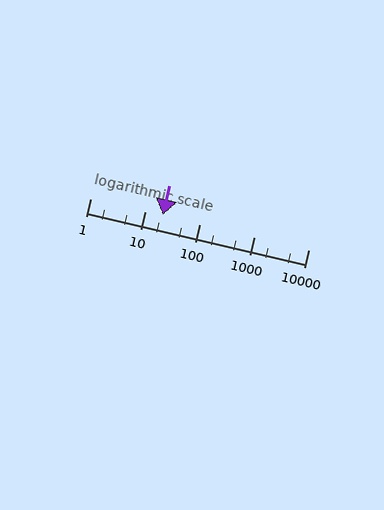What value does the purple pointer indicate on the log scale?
The pointer indicates approximately 21.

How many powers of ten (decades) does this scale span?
The scale spans 4 decades, from 1 to 10000.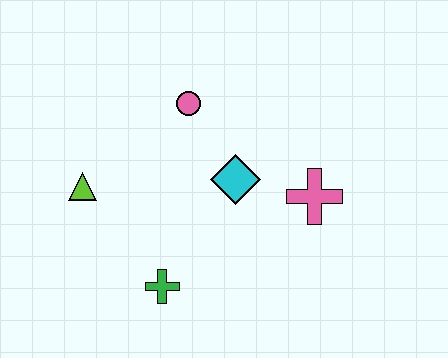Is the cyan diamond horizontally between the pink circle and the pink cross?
Yes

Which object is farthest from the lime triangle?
The pink cross is farthest from the lime triangle.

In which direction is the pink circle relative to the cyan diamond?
The pink circle is above the cyan diamond.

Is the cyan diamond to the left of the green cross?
No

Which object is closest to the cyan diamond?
The pink cross is closest to the cyan diamond.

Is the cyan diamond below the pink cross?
No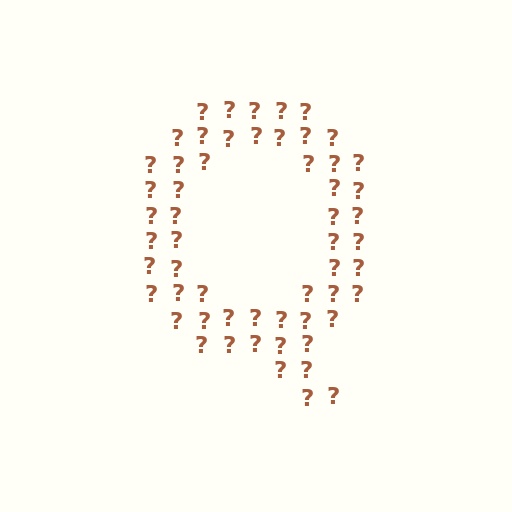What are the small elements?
The small elements are question marks.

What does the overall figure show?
The overall figure shows the letter Q.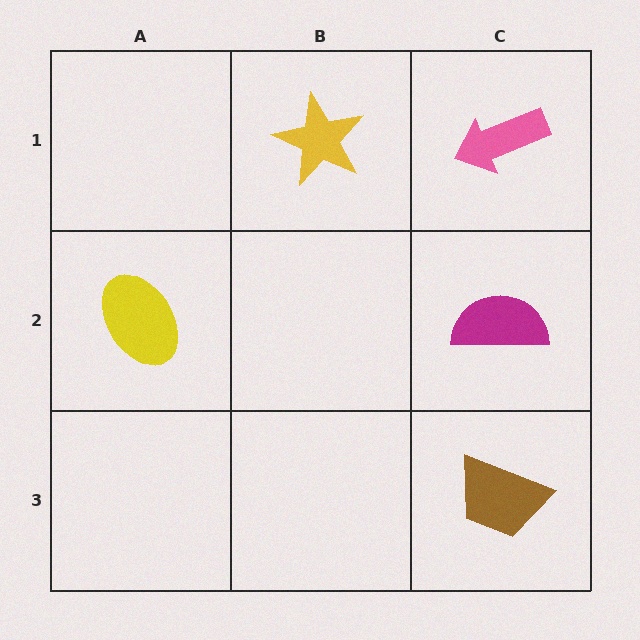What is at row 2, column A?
A yellow ellipse.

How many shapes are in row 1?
2 shapes.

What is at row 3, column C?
A brown trapezoid.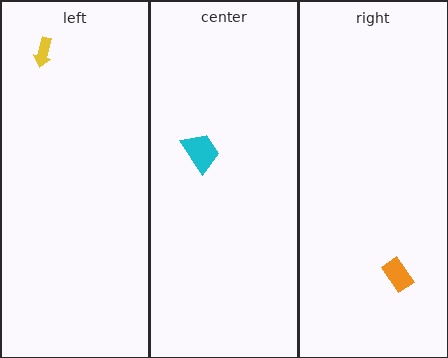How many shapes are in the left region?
1.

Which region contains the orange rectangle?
The right region.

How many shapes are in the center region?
1.